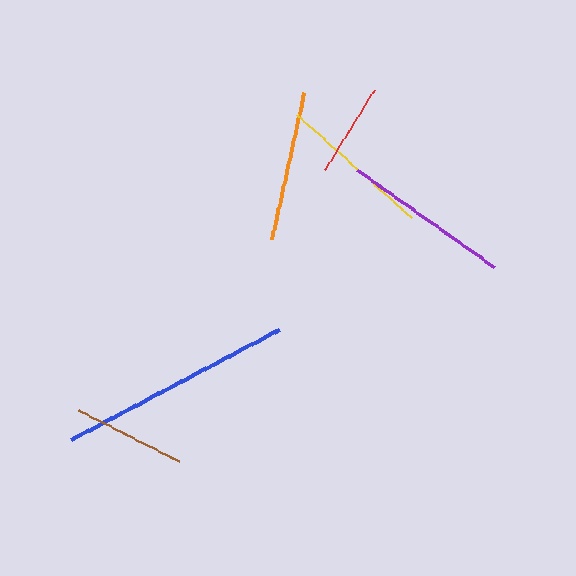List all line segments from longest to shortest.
From longest to shortest: blue, purple, yellow, orange, brown, red.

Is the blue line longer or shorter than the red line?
The blue line is longer than the red line.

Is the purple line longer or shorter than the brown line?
The purple line is longer than the brown line.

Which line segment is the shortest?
The red line is the shortest at approximately 94 pixels.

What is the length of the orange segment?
The orange segment is approximately 150 pixels long.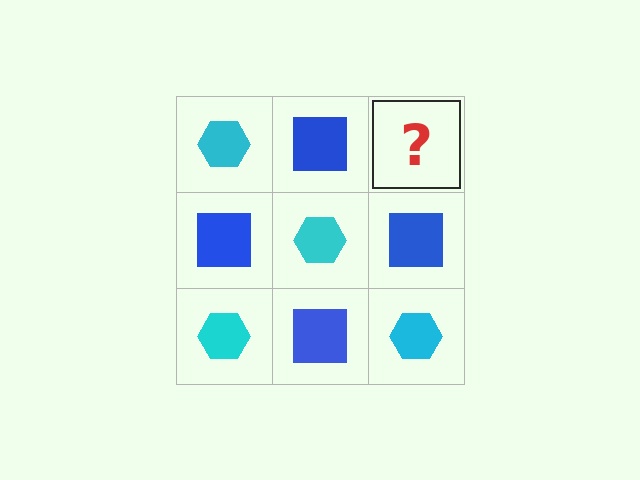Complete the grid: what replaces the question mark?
The question mark should be replaced with a cyan hexagon.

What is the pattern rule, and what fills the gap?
The rule is that it alternates cyan hexagon and blue square in a checkerboard pattern. The gap should be filled with a cyan hexagon.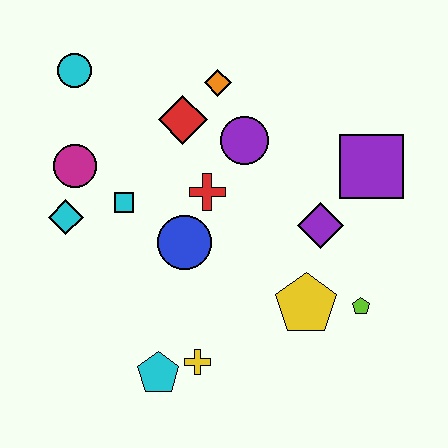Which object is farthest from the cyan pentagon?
The cyan circle is farthest from the cyan pentagon.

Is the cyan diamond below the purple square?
Yes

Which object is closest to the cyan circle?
The magenta circle is closest to the cyan circle.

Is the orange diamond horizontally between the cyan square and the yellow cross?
No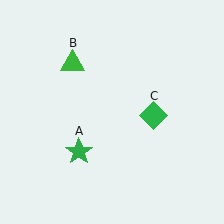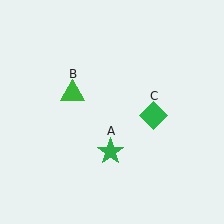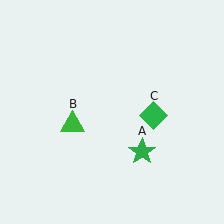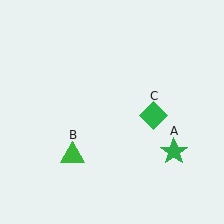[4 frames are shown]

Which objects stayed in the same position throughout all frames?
Green diamond (object C) remained stationary.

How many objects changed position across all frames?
2 objects changed position: green star (object A), green triangle (object B).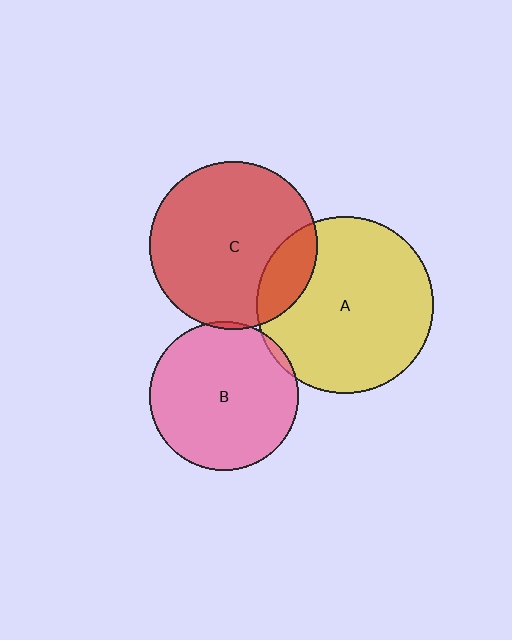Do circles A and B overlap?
Yes.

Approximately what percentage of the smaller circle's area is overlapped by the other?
Approximately 5%.